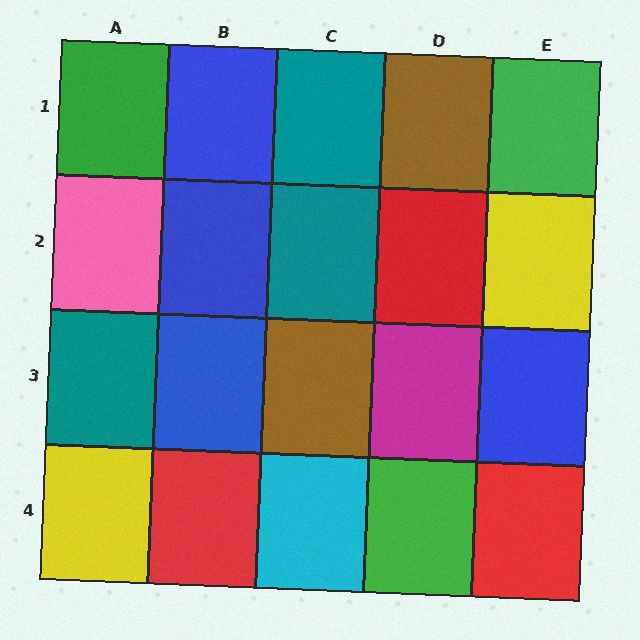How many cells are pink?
1 cell is pink.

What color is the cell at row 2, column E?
Yellow.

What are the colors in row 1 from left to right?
Green, blue, teal, brown, green.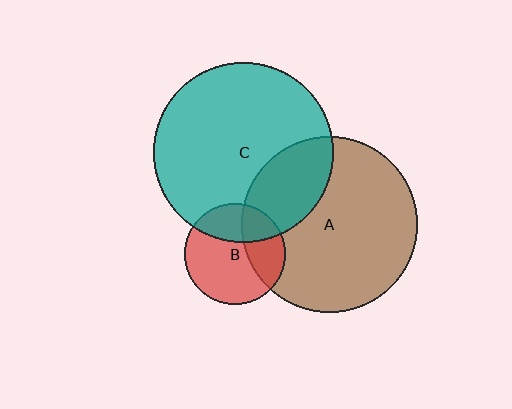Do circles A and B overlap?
Yes.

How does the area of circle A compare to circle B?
Approximately 3.0 times.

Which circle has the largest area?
Circle C (teal).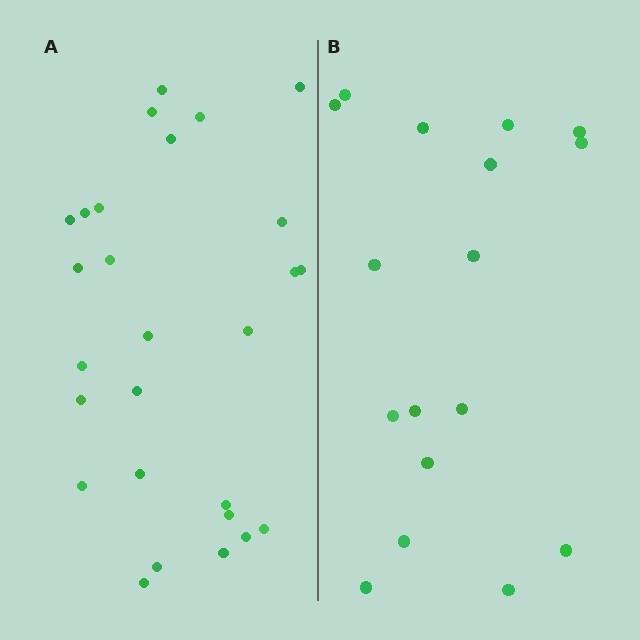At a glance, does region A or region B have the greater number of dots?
Region A (the left region) has more dots.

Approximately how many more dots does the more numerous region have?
Region A has roughly 10 or so more dots than region B.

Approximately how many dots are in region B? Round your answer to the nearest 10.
About 20 dots. (The exact count is 17, which rounds to 20.)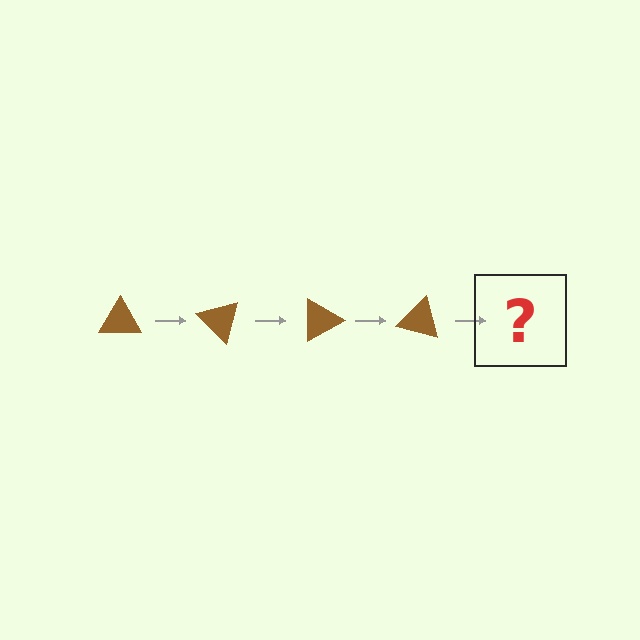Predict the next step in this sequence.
The next step is a brown triangle rotated 180 degrees.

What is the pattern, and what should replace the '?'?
The pattern is that the triangle rotates 45 degrees each step. The '?' should be a brown triangle rotated 180 degrees.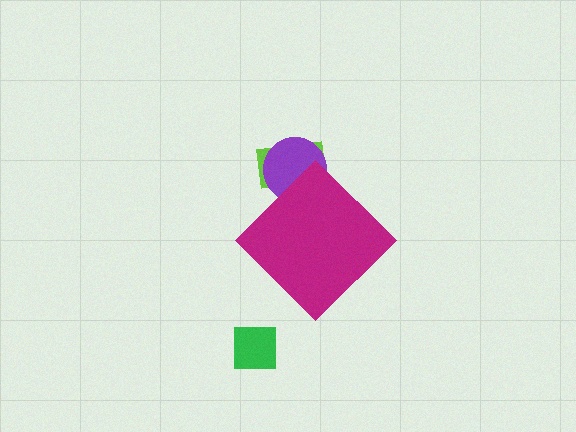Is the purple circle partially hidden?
Yes, the purple circle is partially hidden behind the magenta diamond.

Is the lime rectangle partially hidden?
Yes, the lime rectangle is partially hidden behind the magenta diamond.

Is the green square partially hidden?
No, the green square is fully visible.